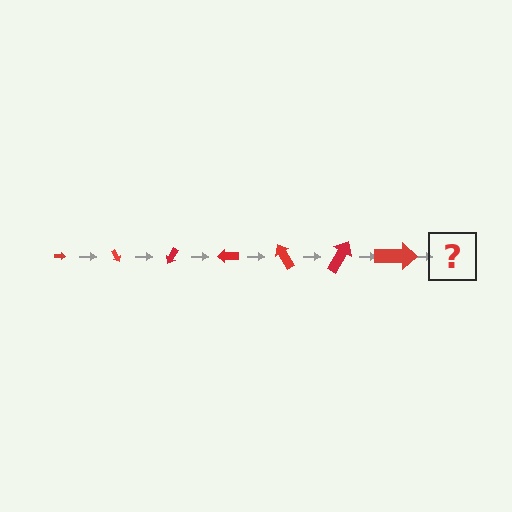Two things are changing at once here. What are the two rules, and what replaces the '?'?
The two rules are that the arrow grows larger each step and it rotates 60 degrees each step. The '?' should be an arrow, larger than the previous one and rotated 420 degrees from the start.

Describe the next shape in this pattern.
It should be an arrow, larger than the previous one and rotated 420 degrees from the start.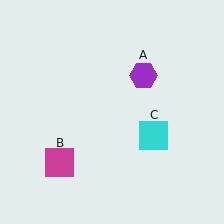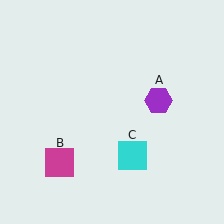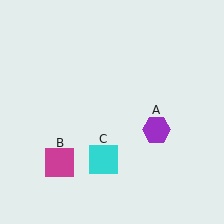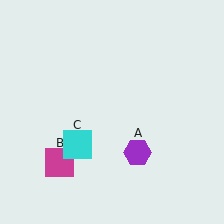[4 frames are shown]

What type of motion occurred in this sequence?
The purple hexagon (object A), cyan square (object C) rotated clockwise around the center of the scene.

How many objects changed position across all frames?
2 objects changed position: purple hexagon (object A), cyan square (object C).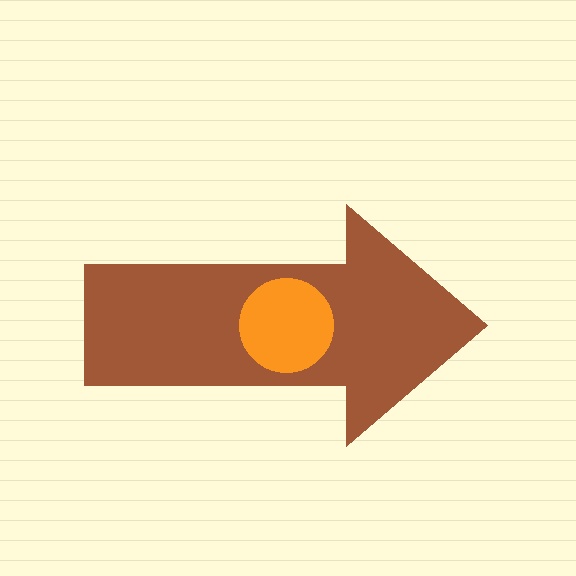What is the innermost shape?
The orange circle.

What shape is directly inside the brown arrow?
The orange circle.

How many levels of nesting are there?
2.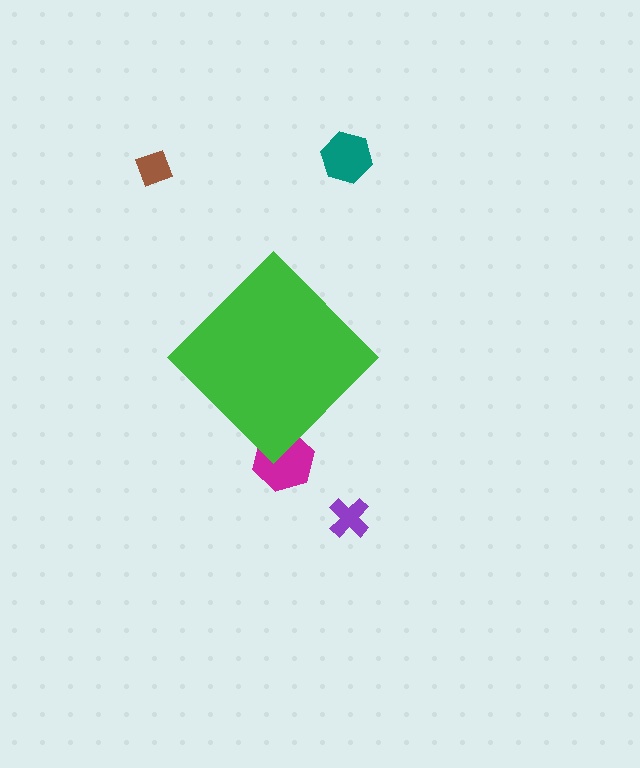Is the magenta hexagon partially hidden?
Yes, the magenta hexagon is partially hidden behind the green diamond.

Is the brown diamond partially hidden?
No, the brown diamond is fully visible.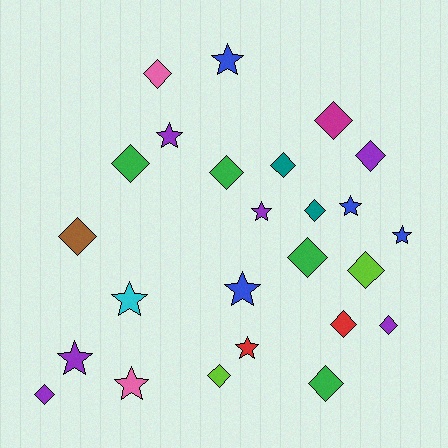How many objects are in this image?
There are 25 objects.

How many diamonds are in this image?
There are 15 diamonds.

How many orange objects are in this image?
There are no orange objects.